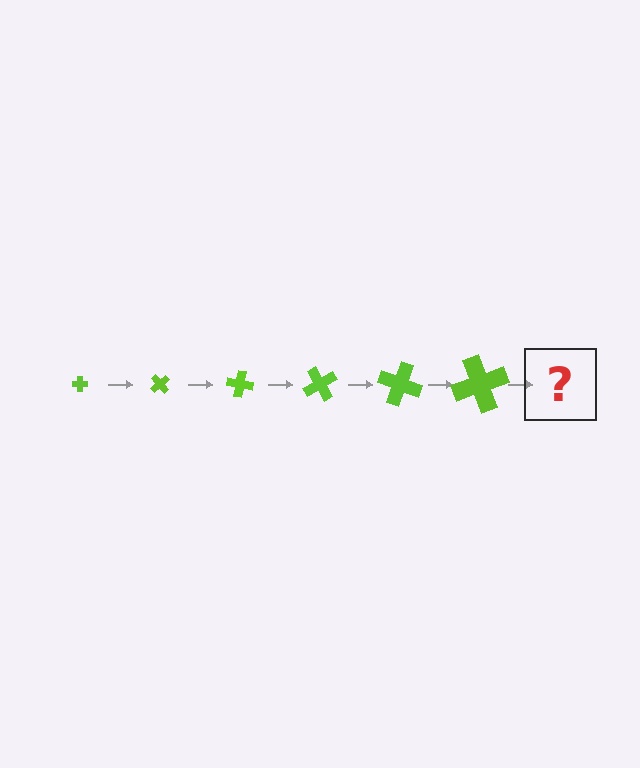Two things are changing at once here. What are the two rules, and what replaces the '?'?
The two rules are that the cross grows larger each step and it rotates 50 degrees each step. The '?' should be a cross, larger than the previous one and rotated 300 degrees from the start.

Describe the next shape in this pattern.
It should be a cross, larger than the previous one and rotated 300 degrees from the start.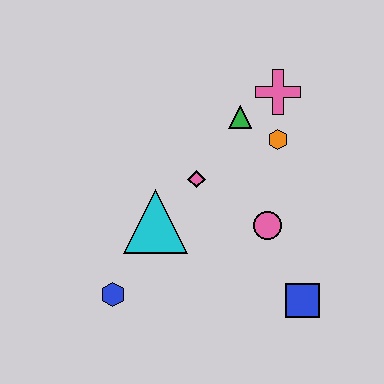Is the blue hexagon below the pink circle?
Yes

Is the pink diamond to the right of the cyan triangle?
Yes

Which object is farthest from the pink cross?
The blue hexagon is farthest from the pink cross.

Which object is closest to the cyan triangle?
The pink diamond is closest to the cyan triangle.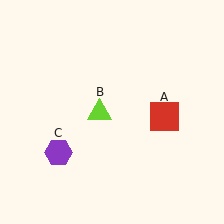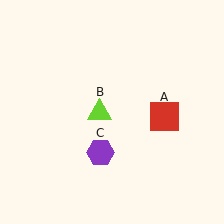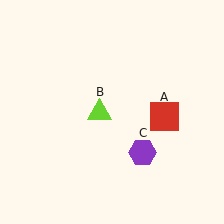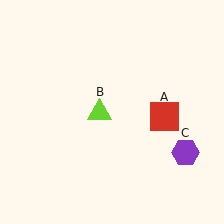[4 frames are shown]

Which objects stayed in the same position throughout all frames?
Red square (object A) and lime triangle (object B) remained stationary.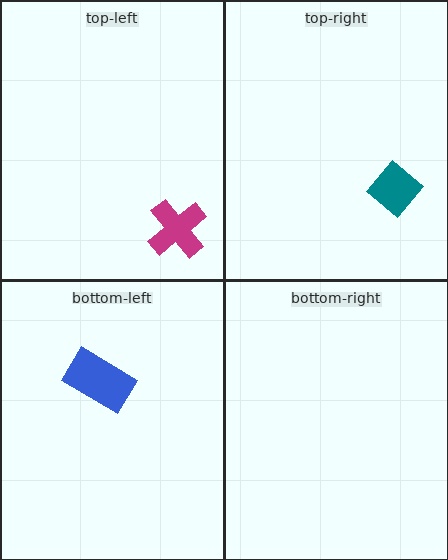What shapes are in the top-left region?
The magenta cross.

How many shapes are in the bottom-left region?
1.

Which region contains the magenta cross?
The top-left region.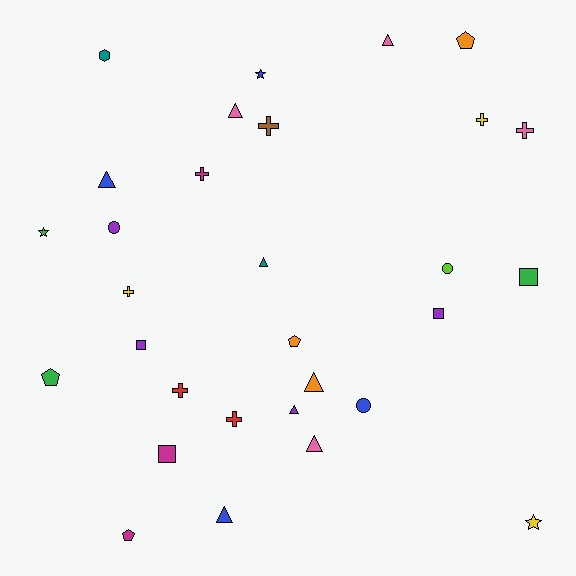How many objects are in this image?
There are 30 objects.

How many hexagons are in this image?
There is 1 hexagon.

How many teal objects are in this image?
There are 2 teal objects.